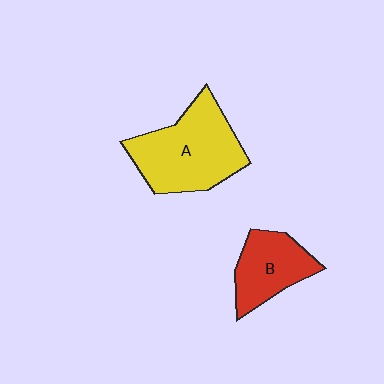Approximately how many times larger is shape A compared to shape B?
Approximately 1.7 times.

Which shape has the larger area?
Shape A (yellow).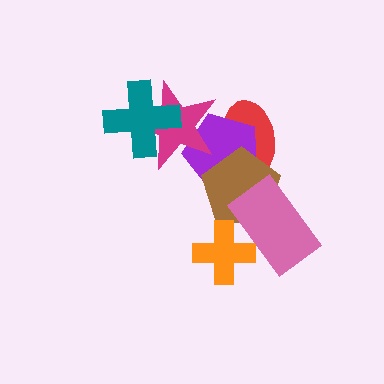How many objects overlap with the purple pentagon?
3 objects overlap with the purple pentagon.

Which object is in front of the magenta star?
The teal cross is in front of the magenta star.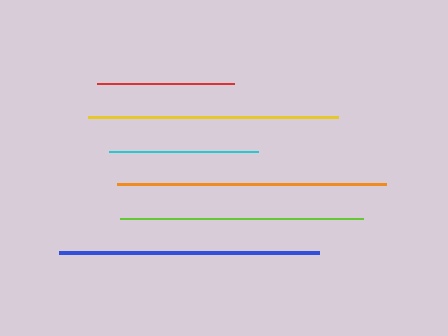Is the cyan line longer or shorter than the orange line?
The orange line is longer than the cyan line.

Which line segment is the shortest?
The red line is the shortest at approximately 137 pixels.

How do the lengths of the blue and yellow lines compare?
The blue and yellow lines are approximately the same length.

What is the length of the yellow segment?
The yellow segment is approximately 250 pixels long.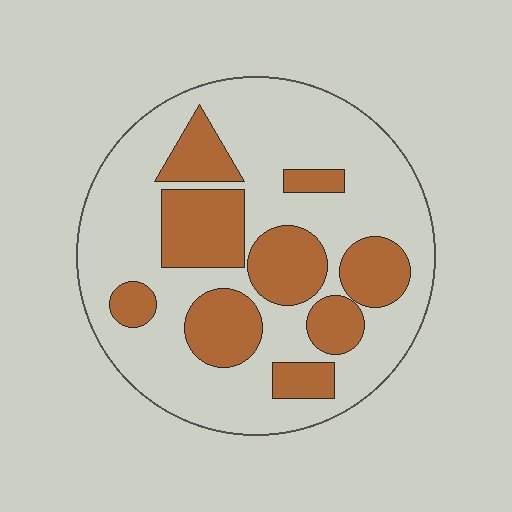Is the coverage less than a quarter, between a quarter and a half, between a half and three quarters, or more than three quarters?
Between a quarter and a half.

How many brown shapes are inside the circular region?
9.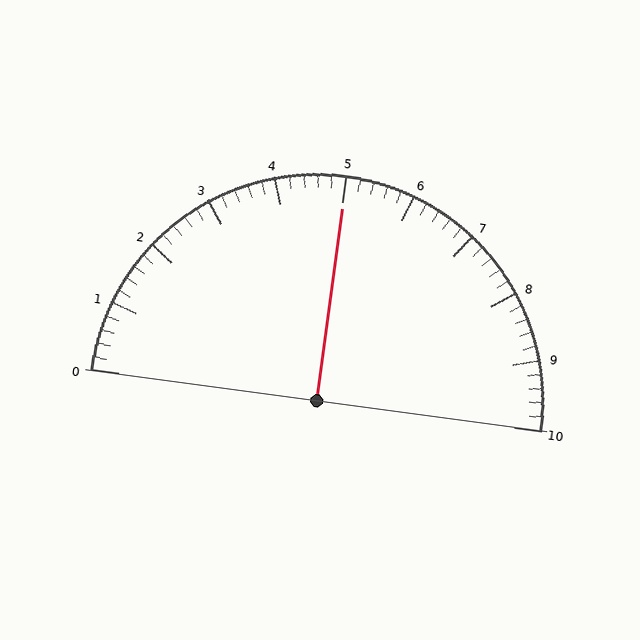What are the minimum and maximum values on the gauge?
The gauge ranges from 0 to 10.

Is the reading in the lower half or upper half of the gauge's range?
The reading is in the upper half of the range (0 to 10).